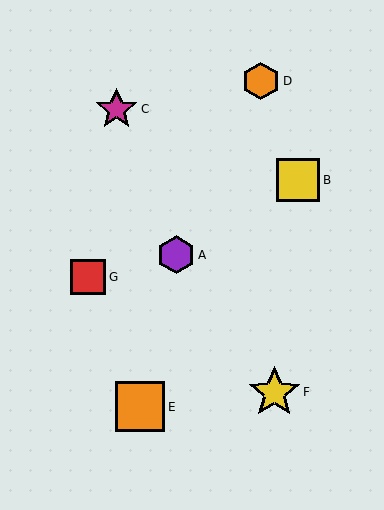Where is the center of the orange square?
The center of the orange square is at (140, 407).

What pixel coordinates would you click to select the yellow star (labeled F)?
Click at (274, 392) to select the yellow star F.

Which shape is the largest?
The yellow star (labeled F) is the largest.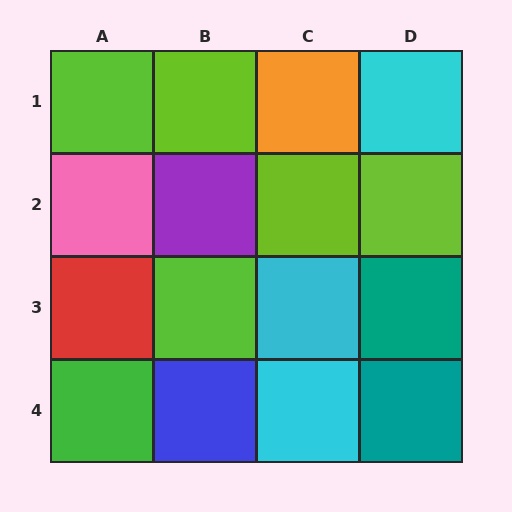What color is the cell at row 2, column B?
Purple.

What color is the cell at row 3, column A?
Red.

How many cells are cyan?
3 cells are cyan.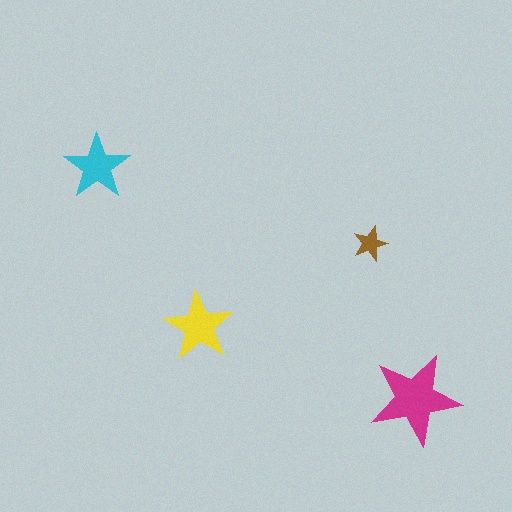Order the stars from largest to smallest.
the magenta one, the yellow one, the cyan one, the brown one.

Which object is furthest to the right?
The magenta star is rightmost.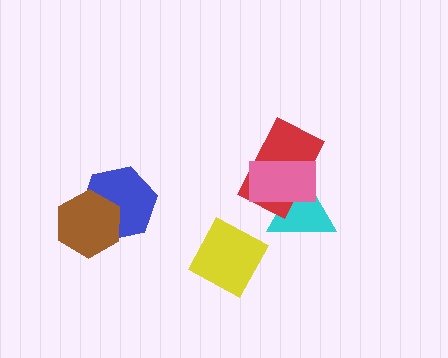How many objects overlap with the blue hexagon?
1 object overlaps with the blue hexagon.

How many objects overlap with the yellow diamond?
0 objects overlap with the yellow diamond.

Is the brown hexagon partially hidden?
No, no other shape covers it.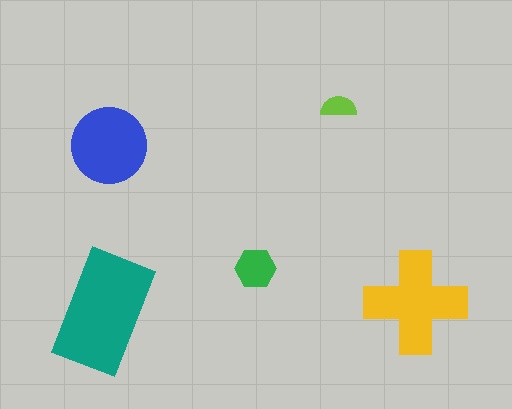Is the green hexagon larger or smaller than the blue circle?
Smaller.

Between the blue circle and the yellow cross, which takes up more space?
The yellow cross.